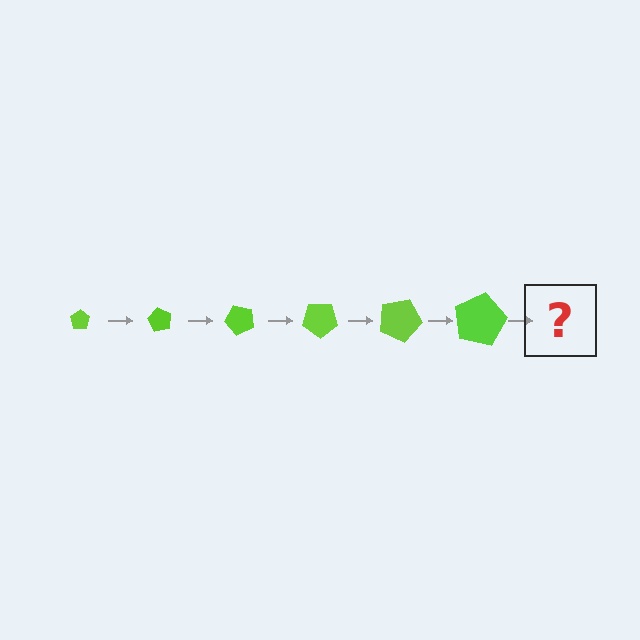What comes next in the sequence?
The next element should be a pentagon, larger than the previous one and rotated 360 degrees from the start.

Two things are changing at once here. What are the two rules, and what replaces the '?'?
The two rules are that the pentagon grows larger each step and it rotates 60 degrees each step. The '?' should be a pentagon, larger than the previous one and rotated 360 degrees from the start.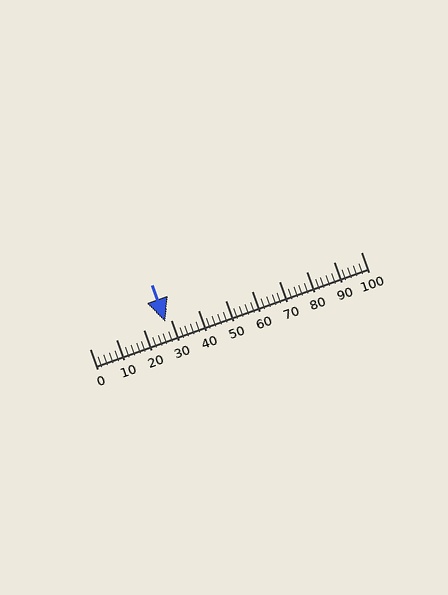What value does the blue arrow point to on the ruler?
The blue arrow points to approximately 28.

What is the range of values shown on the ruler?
The ruler shows values from 0 to 100.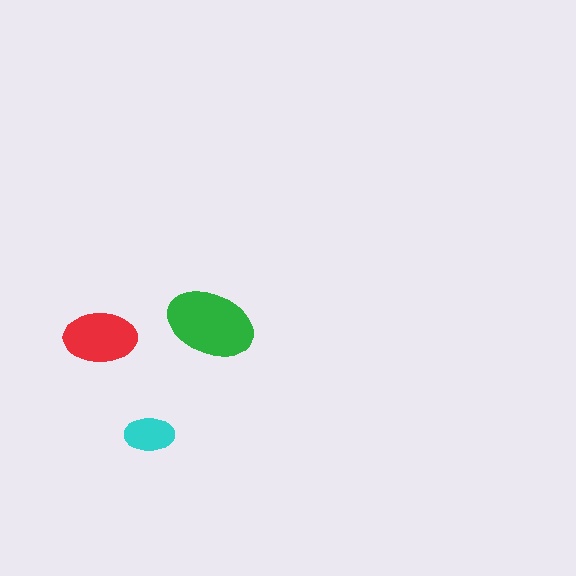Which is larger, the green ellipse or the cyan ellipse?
The green one.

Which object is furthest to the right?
The green ellipse is rightmost.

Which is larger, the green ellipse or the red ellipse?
The green one.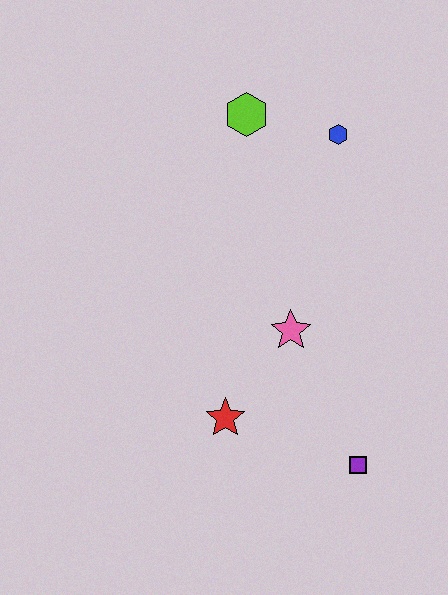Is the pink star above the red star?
Yes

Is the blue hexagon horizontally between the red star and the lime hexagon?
No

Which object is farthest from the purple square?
The lime hexagon is farthest from the purple square.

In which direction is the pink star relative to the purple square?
The pink star is above the purple square.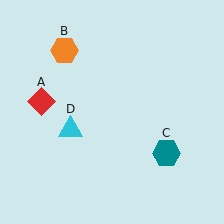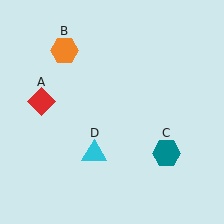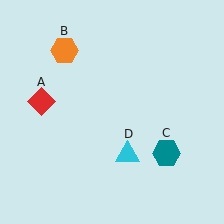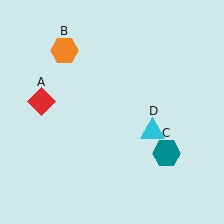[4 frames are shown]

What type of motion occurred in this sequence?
The cyan triangle (object D) rotated counterclockwise around the center of the scene.